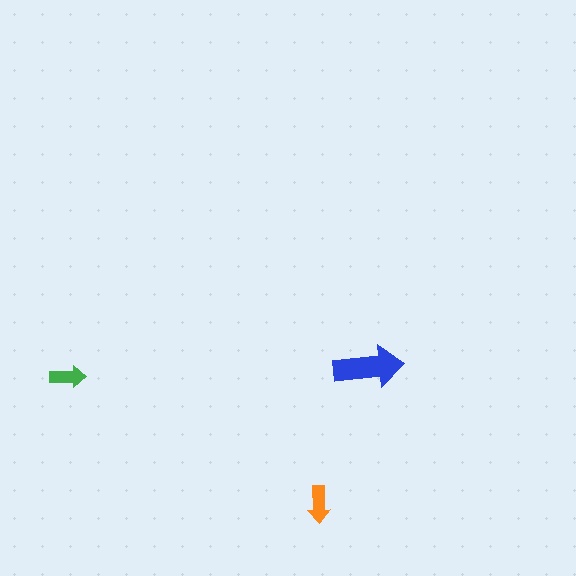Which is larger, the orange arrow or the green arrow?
The orange one.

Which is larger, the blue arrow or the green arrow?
The blue one.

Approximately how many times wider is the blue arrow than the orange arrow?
About 2 times wider.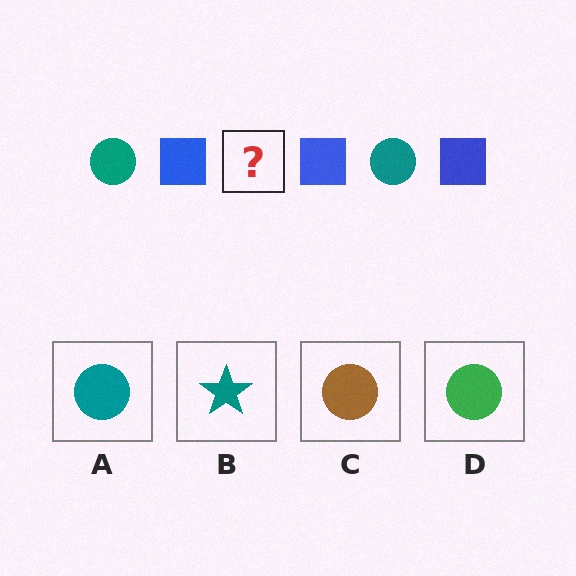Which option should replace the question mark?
Option A.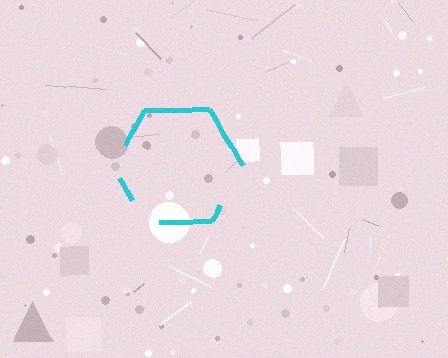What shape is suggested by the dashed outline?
The dashed outline suggests a hexagon.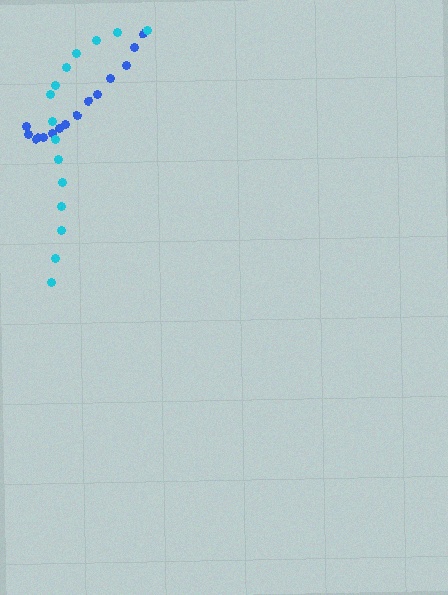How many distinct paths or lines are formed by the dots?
There are 2 distinct paths.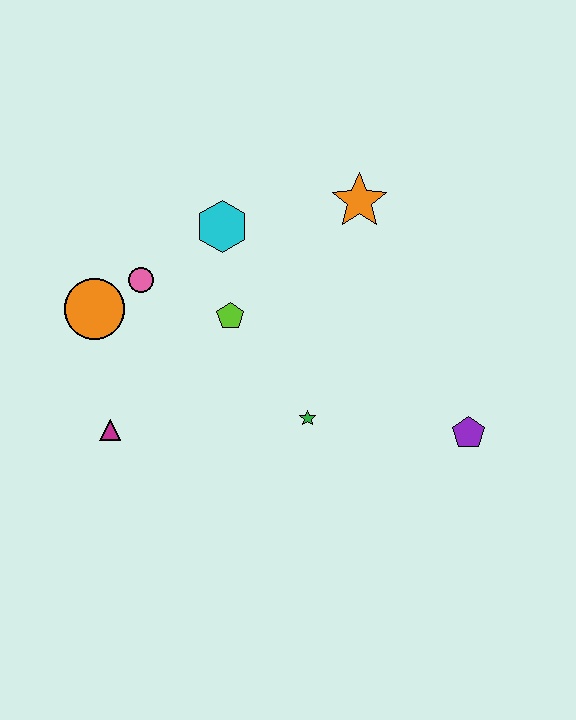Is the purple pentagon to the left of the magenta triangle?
No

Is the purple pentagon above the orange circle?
No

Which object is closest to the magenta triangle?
The orange circle is closest to the magenta triangle.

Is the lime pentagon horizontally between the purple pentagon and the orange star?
No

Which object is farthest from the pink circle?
The purple pentagon is farthest from the pink circle.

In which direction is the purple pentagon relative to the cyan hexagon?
The purple pentagon is to the right of the cyan hexagon.